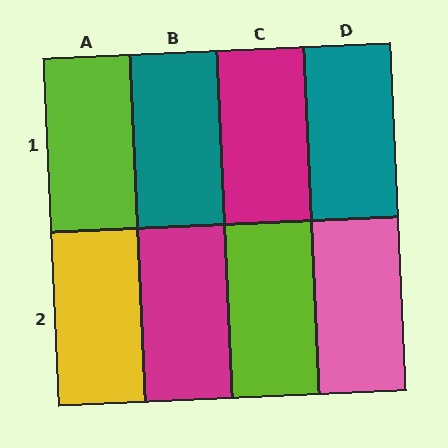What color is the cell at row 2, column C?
Lime.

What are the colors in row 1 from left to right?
Lime, teal, magenta, teal.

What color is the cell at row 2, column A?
Yellow.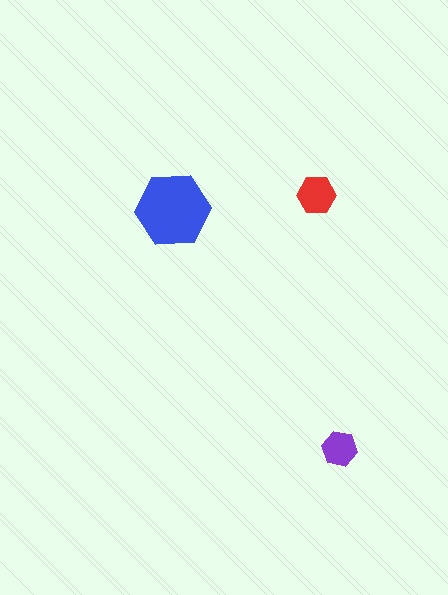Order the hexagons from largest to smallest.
the blue one, the red one, the purple one.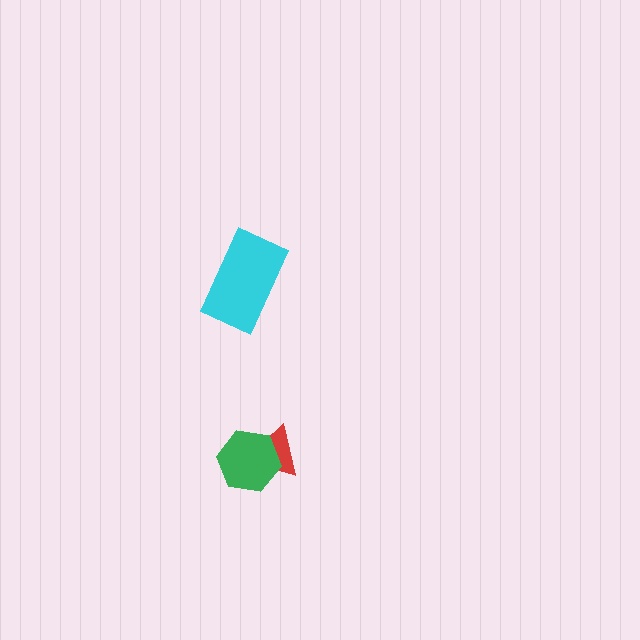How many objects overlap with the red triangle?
1 object overlaps with the red triangle.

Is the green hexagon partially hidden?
No, no other shape covers it.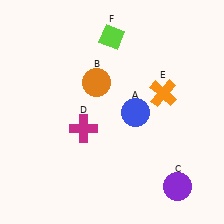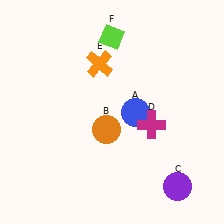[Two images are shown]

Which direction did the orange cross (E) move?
The orange cross (E) moved left.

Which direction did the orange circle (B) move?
The orange circle (B) moved down.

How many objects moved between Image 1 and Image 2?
3 objects moved between the two images.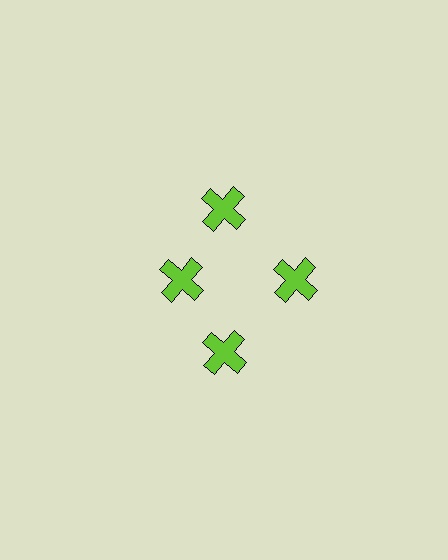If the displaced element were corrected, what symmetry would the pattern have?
It would have 4-fold rotational symmetry — the pattern would map onto itself every 90 degrees.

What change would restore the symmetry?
The symmetry would be restored by moving it outward, back onto the ring so that all 4 crosses sit at equal angles and equal distance from the center.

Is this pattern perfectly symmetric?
No. The 4 lime crosses are arranged in a ring, but one element near the 9 o'clock position is pulled inward toward the center, breaking the 4-fold rotational symmetry.